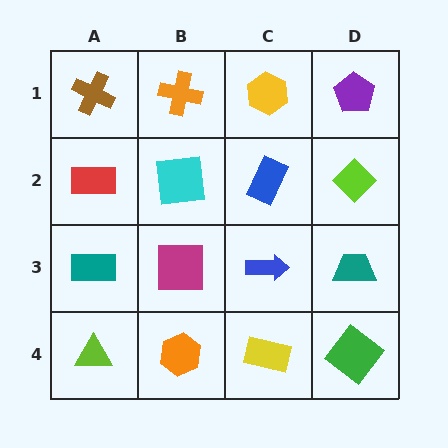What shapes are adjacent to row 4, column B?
A magenta square (row 3, column B), a lime triangle (row 4, column A), a yellow rectangle (row 4, column C).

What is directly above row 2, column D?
A purple pentagon.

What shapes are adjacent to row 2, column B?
An orange cross (row 1, column B), a magenta square (row 3, column B), a red rectangle (row 2, column A), a blue rectangle (row 2, column C).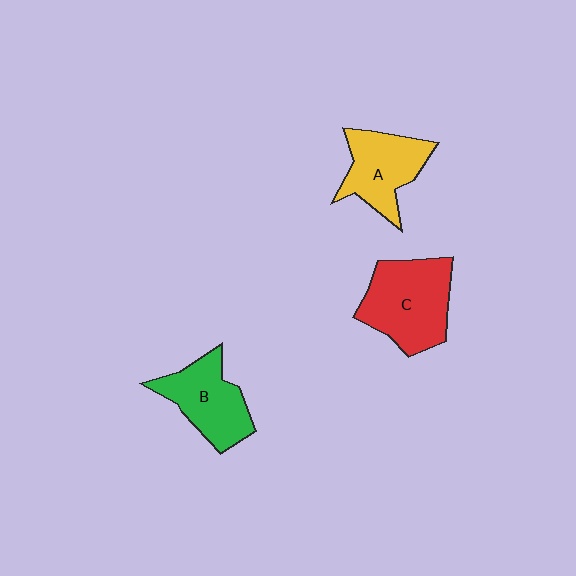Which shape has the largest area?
Shape C (red).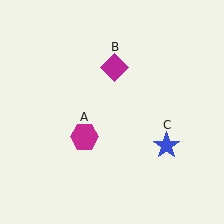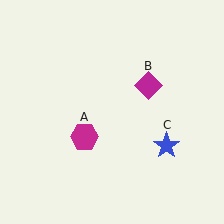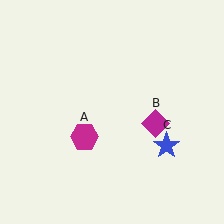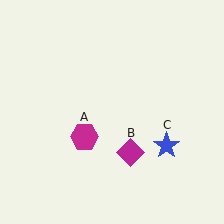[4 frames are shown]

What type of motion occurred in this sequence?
The magenta diamond (object B) rotated clockwise around the center of the scene.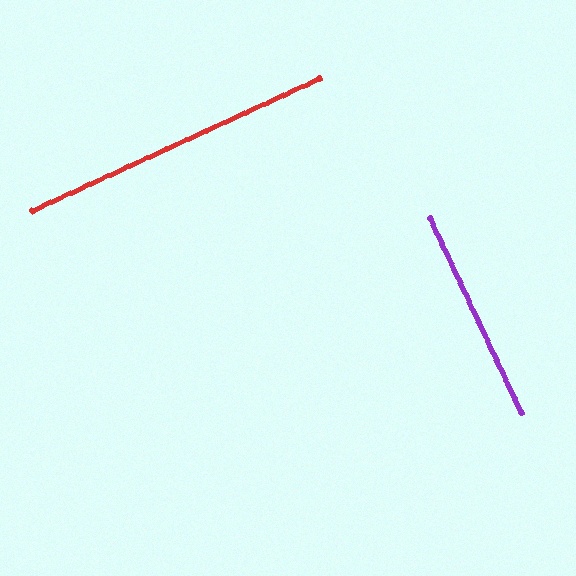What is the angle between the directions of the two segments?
Approximately 90 degrees.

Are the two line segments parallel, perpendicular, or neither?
Perpendicular — they meet at approximately 90°.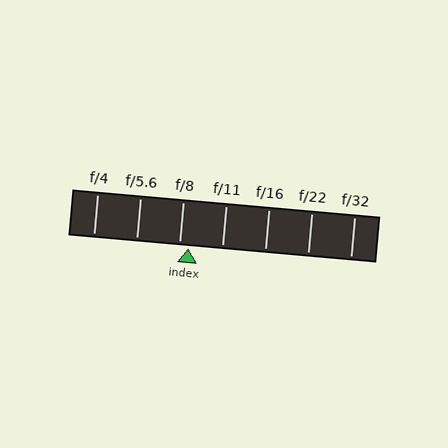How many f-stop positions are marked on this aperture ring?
There are 7 f-stop positions marked.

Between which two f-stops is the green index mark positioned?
The index mark is between f/8 and f/11.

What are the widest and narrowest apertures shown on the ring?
The widest aperture shown is f/4 and the narrowest is f/32.